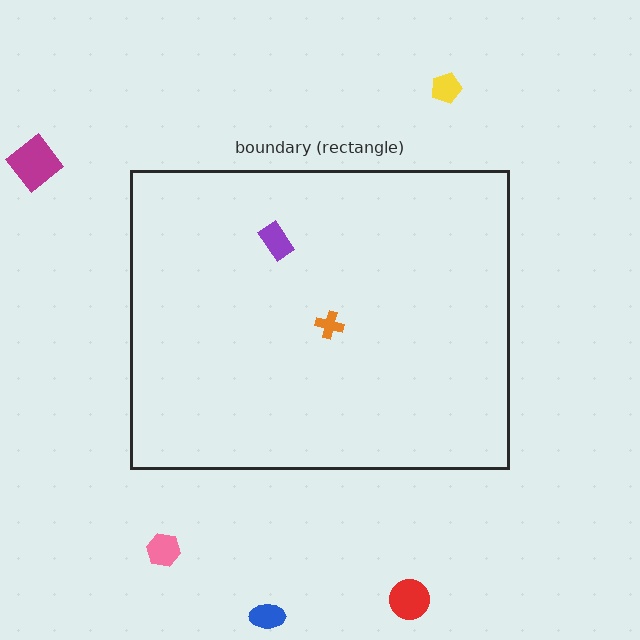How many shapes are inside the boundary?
2 inside, 5 outside.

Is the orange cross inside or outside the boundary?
Inside.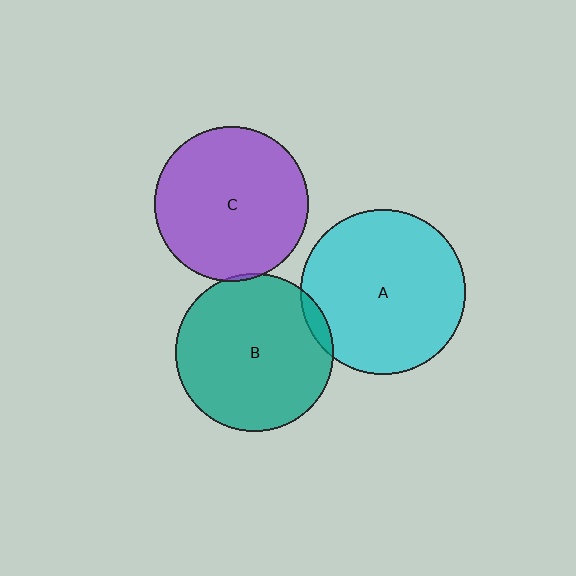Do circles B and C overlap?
Yes.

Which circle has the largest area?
Circle A (cyan).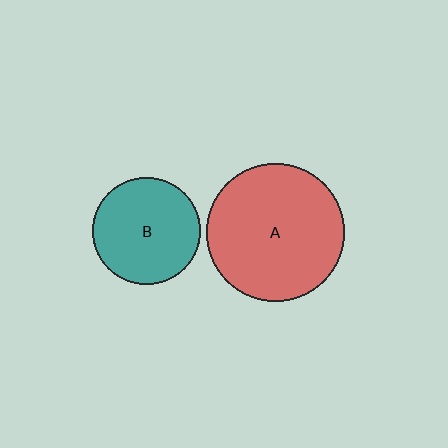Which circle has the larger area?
Circle A (red).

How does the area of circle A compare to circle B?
Approximately 1.7 times.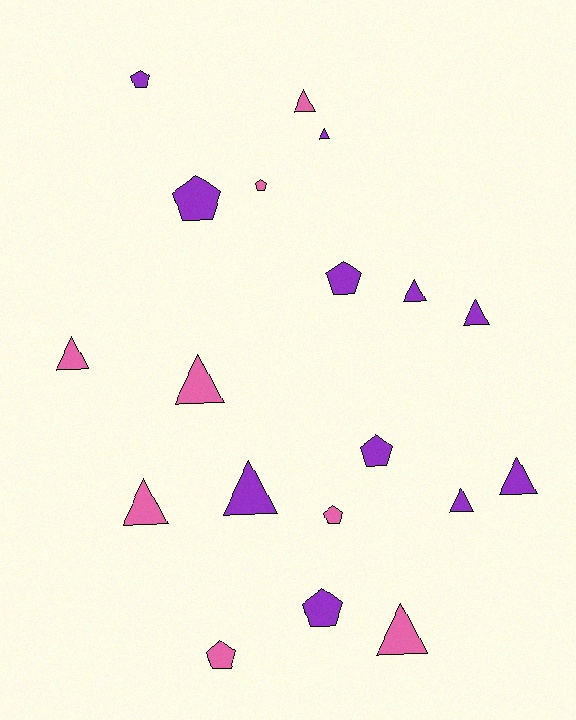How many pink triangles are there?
There are 5 pink triangles.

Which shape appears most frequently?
Triangle, with 11 objects.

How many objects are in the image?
There are 19 objects.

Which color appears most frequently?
Purple, with 11 objects.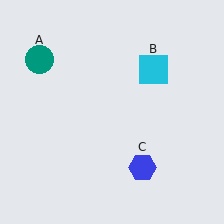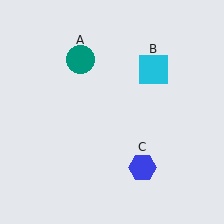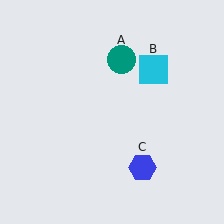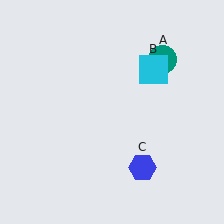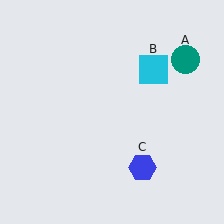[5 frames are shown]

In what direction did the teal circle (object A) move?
The teal circle (object A) moved right.